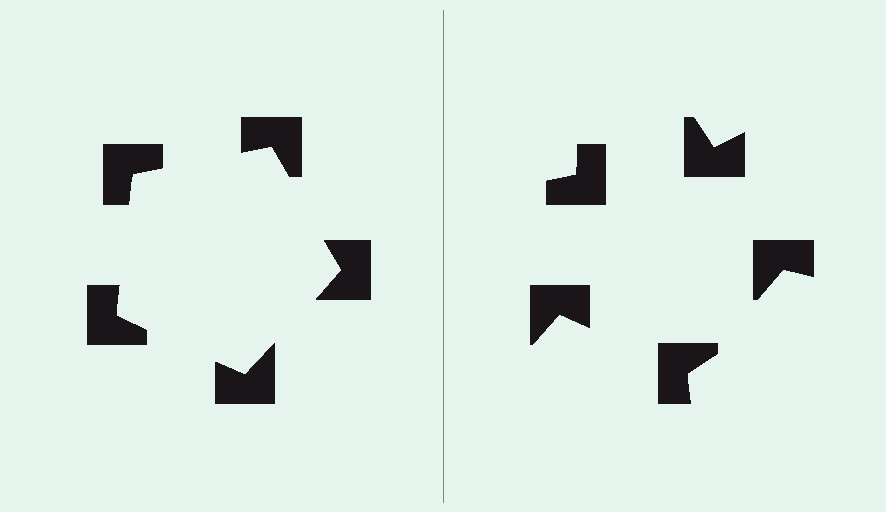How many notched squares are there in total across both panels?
10 — 5 on each side.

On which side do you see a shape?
An illusory pentagon appears on the left side. On the right side the wedge cuts are rotated, so no coherent shape forms.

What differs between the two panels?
The notched squares are positioned identically on both sides; only the wedge orientations differ. On the left they align to a pentagon; on the right they are misaligned.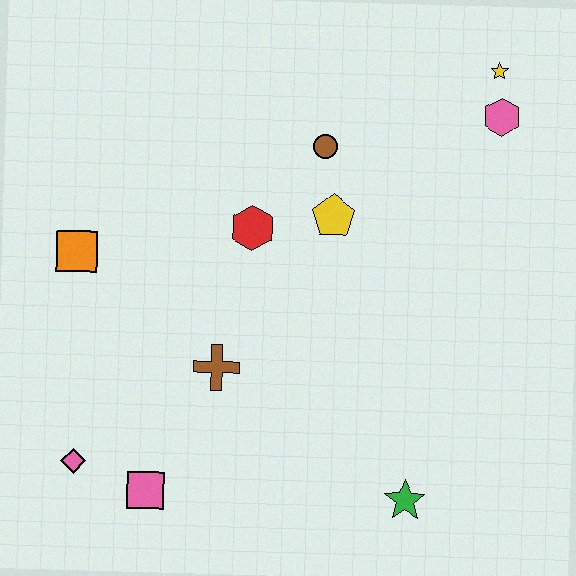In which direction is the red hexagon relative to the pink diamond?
The red hexagon is above the pink diamond.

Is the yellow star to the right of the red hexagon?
Yes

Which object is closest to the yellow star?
The pink hexagon is closest to the yellow star.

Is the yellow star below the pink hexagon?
No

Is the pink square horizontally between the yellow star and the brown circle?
No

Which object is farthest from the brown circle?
The pink diamond is farthest from the brown circle.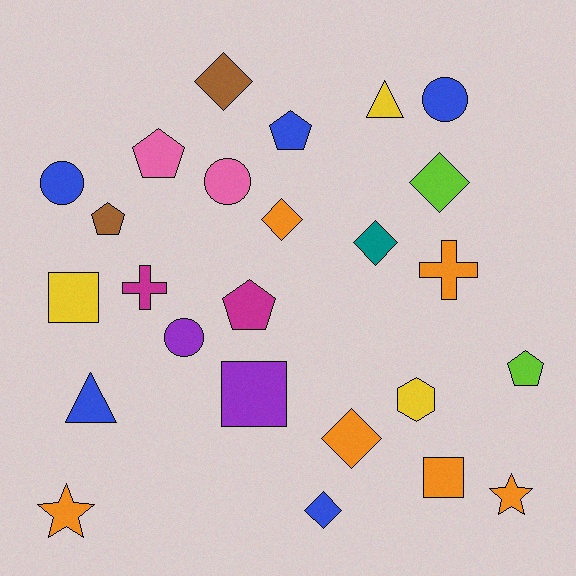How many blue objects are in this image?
There are 5 blue objects.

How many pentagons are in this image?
There are 5 pentagons.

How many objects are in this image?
There are 25 objects.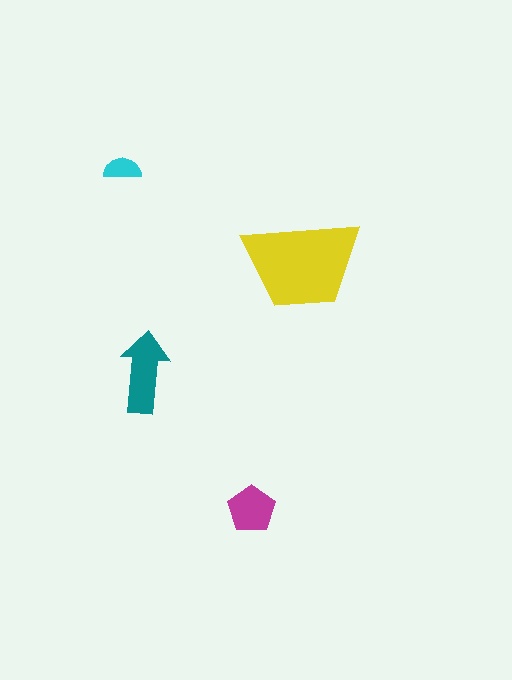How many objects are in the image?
There are 4 objects in the image.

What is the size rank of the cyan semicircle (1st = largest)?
4th.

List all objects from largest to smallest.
The yellow trapezoid, the teal arrow, the magenta pentagon, the cyan semicircle.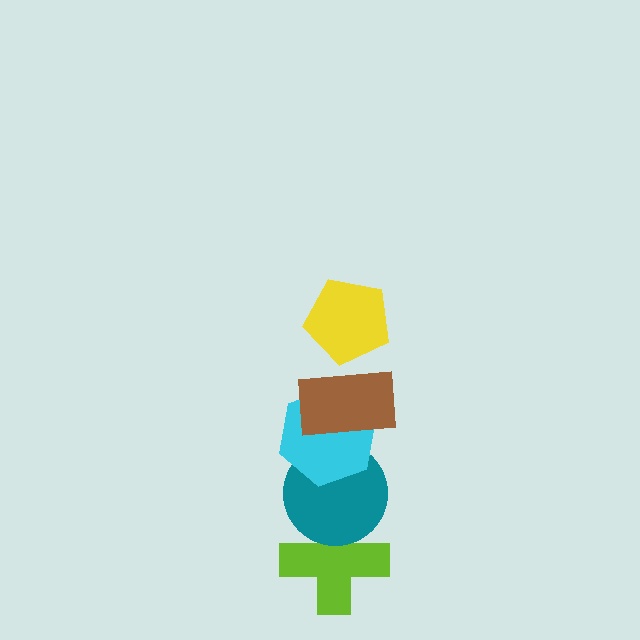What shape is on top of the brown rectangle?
The yellow pentagon is on top of the brown rectangle.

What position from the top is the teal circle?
The teal circle is 4th from the top.